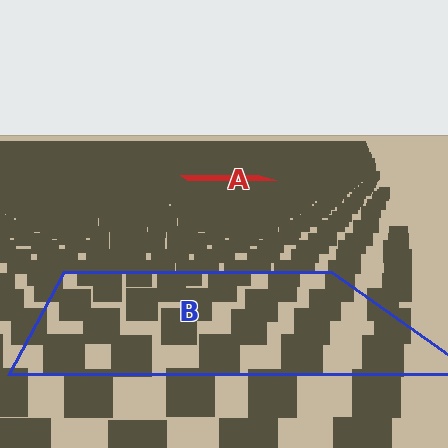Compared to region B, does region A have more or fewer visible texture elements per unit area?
Region A has more texture elements per unit area — they are packed more densely because it is farther away.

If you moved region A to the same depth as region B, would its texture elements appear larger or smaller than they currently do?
They would appear larger. At a closer depth, the same texture elements are projected at a bigger on-screen size.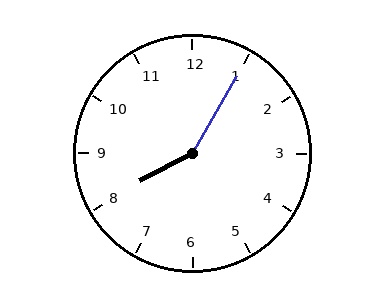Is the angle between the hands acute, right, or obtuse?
It is obtuse.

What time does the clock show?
8:05.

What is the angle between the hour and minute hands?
Approximately 148 degrees.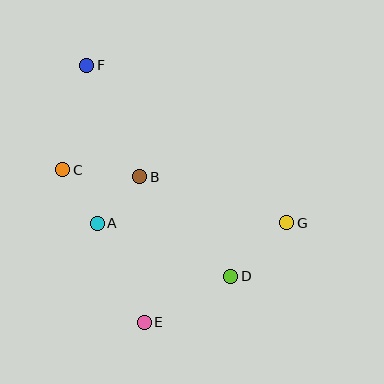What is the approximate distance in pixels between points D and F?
The distance between D and F is approximately 255 pixels.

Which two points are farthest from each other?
Points E and F are farthest from each other.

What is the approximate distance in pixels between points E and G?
The distance between E and G is approximately 174 pixels.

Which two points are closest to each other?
Points A and B are closest to each other.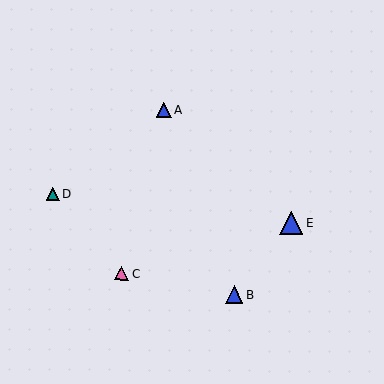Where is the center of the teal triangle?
The center of the teal triangle is at (53, 194).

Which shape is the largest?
The blue triangle (labeled E) is the largest.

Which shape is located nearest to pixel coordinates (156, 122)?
The blue triangle (labeled A) at (163, 110) is nearest to that location.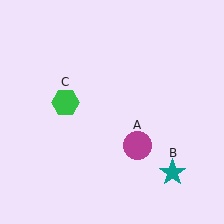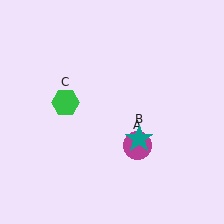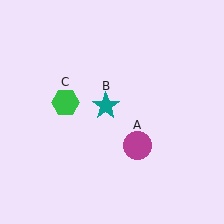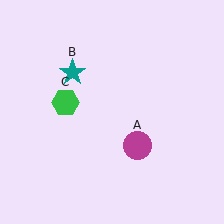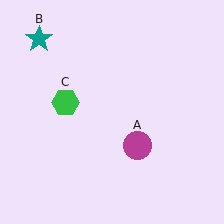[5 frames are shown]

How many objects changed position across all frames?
1 object changed position: teal star (object B).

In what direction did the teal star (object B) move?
The teal star (object B) moved up and to the left.